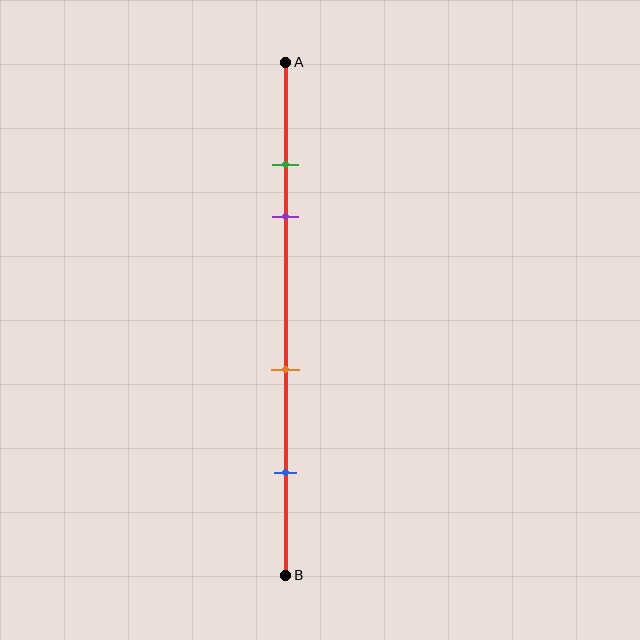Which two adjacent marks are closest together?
The green and purple marks are the closest adjacent pair.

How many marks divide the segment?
There are 4 marks dividing the segment.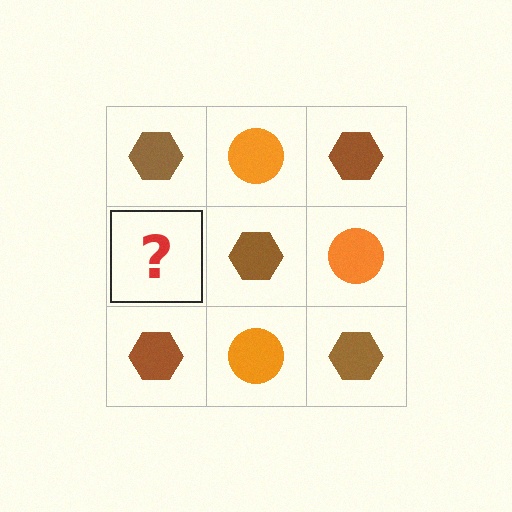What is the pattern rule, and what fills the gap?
The rule is that it alternates brown hexagon and orange circle in a checkerboard pattern. The gap should be filled with an orange circle.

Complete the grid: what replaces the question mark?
The question mark should be replaced with an orange circle.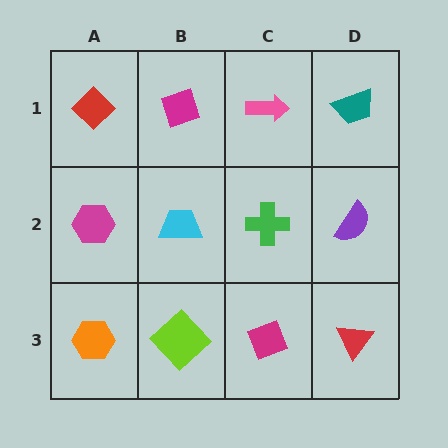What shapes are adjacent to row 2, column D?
A teal trapezoid (row 1, column D), a red triangle (row 3, column D), a green cross (row 2, column C).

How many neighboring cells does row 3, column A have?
2.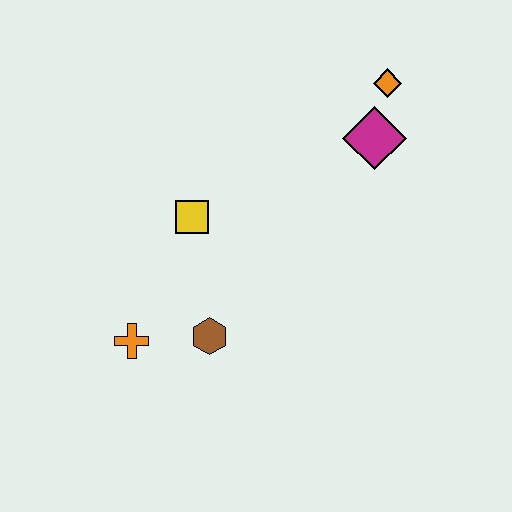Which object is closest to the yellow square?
The brown hexagon is closest to the yellow square.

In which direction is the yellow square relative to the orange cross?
The yellow square is above the orange cross.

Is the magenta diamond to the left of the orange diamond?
Yes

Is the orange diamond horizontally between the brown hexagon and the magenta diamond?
No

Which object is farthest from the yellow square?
The orange diamond is farthest from the yellow square.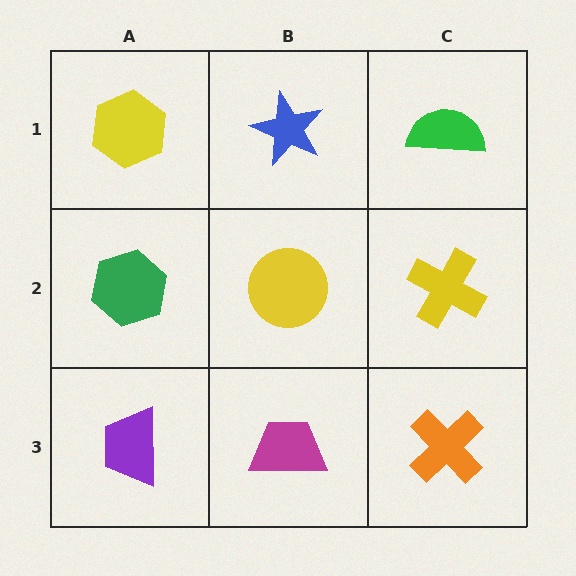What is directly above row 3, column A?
A green hexagon.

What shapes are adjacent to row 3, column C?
A yellow cross (row 2, column C), a magenta trapezoid (row 3, column B).